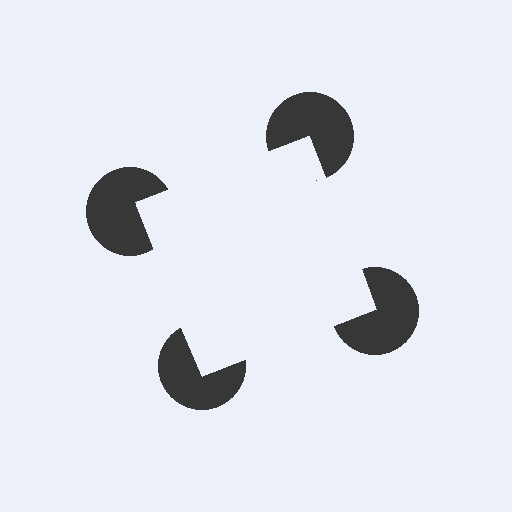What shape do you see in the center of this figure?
An illusory square — its edges are inferred from the aligned wedge cuts in the pac-man discs, not physically drawn.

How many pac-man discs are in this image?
There are 4 — one at each vertex of the illusory square.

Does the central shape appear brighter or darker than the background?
It typically appears slightly brighter than the background, even though no actual brightness change is drawn.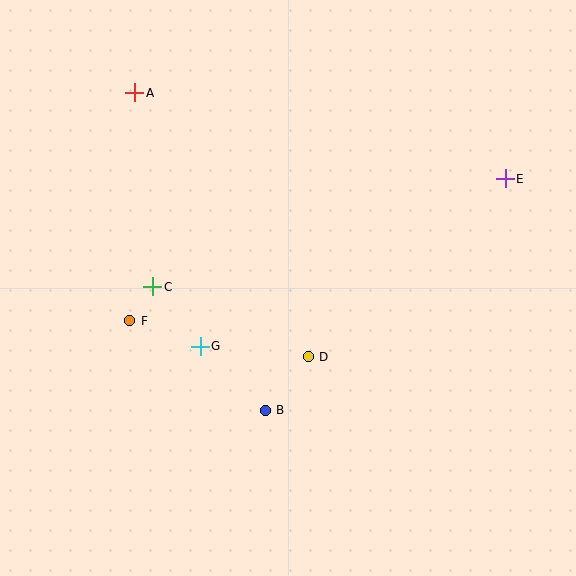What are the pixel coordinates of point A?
Point A is at (135, 93).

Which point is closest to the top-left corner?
Point A is closest to the top-left corner.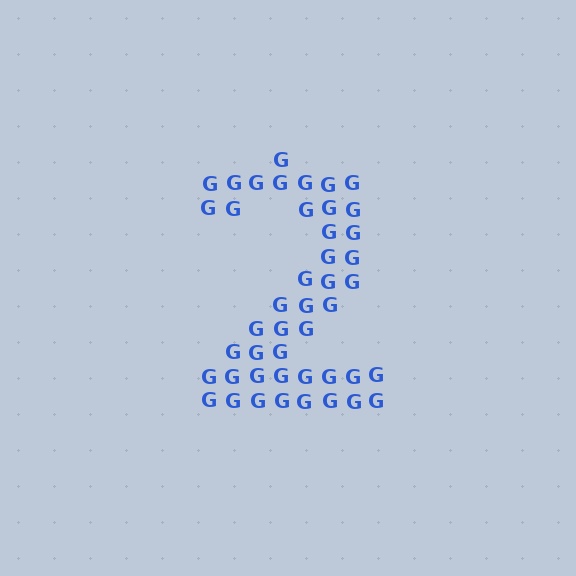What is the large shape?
The large shape is the digit 2.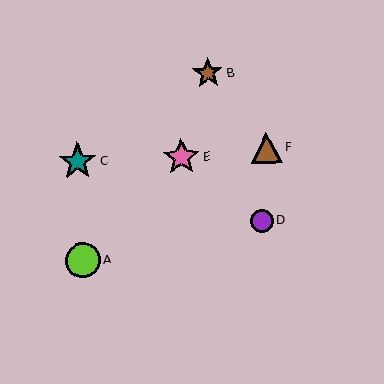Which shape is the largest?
The teal star (labeled C) is the largest.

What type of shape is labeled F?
Shape F is a brown triangle.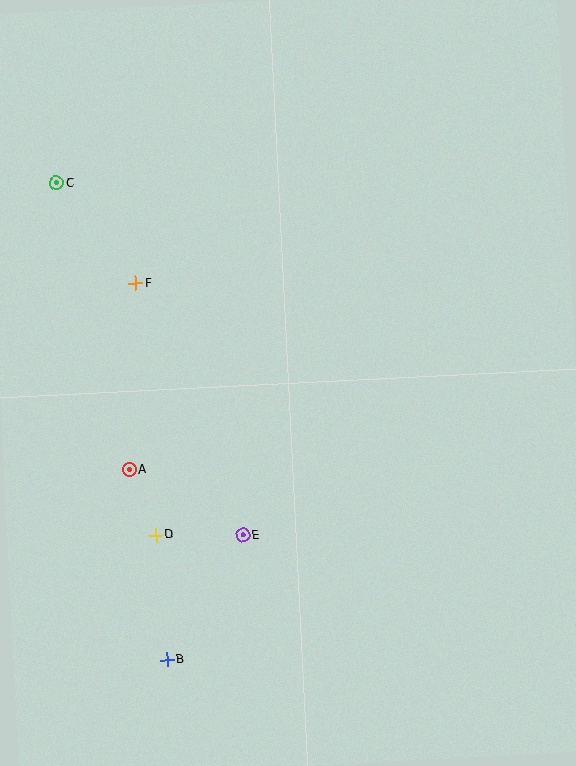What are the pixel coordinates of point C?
Point C is at (57, 183).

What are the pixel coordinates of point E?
Point E is at (243, 535).